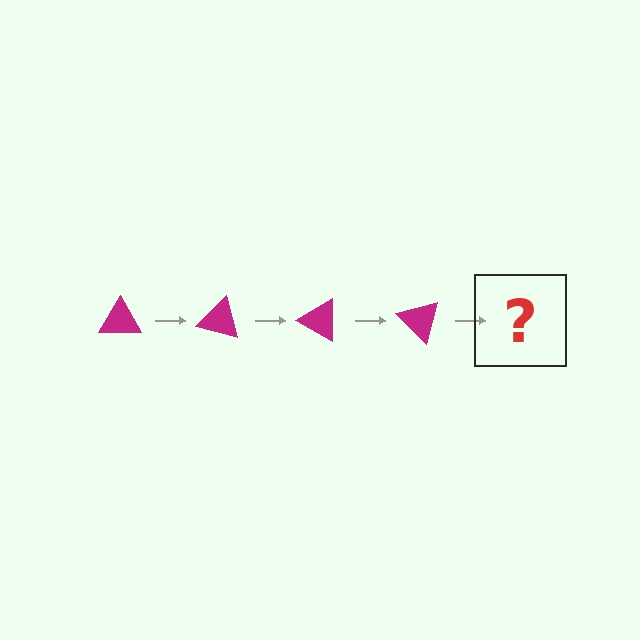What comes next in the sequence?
The next element should be a magenta triangle rotated 60 degrees.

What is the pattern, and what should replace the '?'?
The pattern is that the triangle rotates 15 degrees each step. The '?' should be a magenta triangle rotated 60 degrees.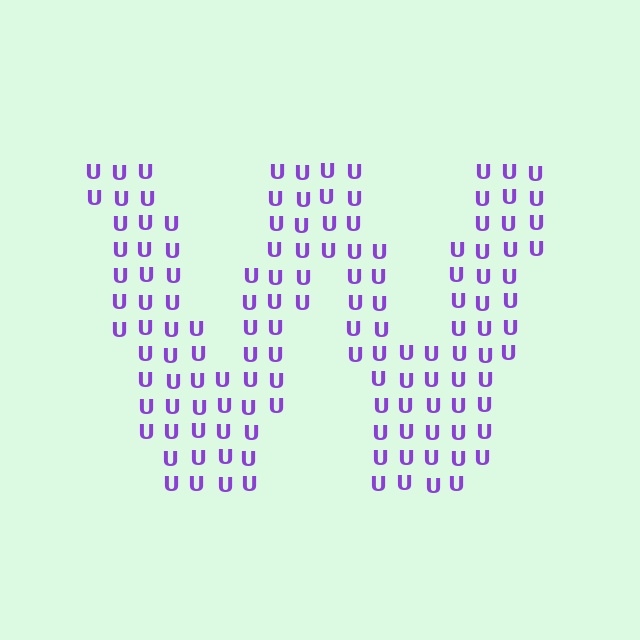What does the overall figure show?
The overall figure shows the letter W.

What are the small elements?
The small elements are letter U's.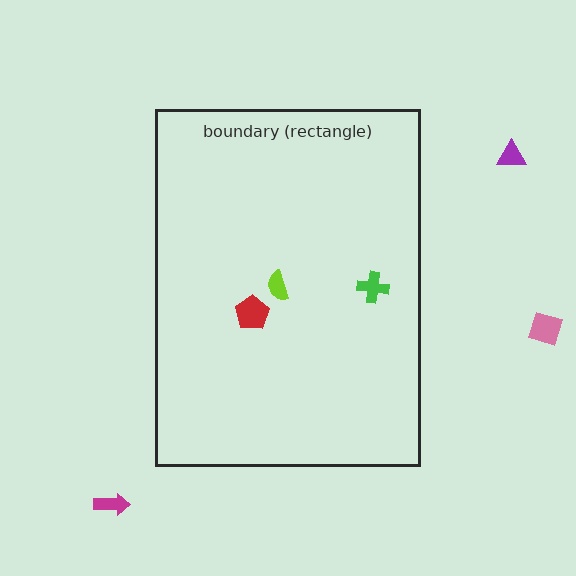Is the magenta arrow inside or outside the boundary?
Outside.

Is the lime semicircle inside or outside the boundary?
Inside.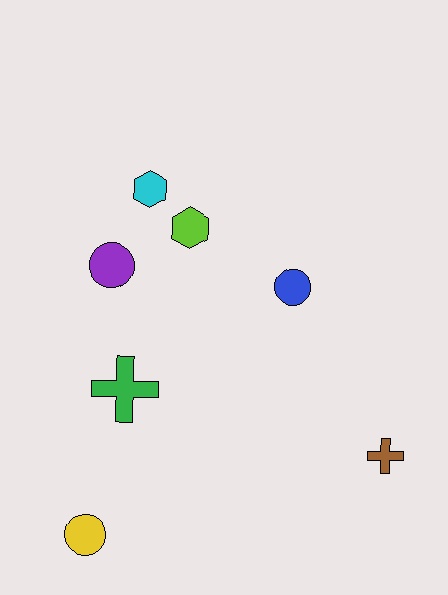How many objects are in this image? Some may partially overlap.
There are 7 objects.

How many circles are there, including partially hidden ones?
There are 3 circles.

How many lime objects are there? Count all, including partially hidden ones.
There is 1 lime object.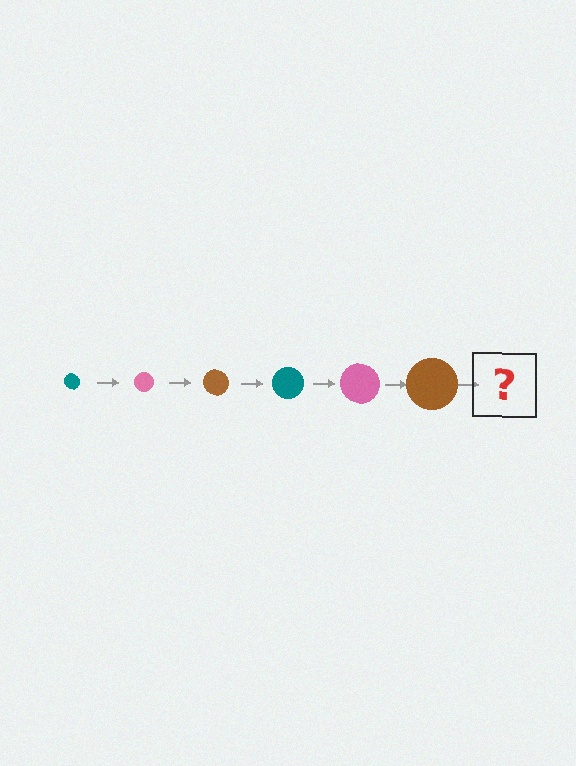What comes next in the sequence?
The next element should be a teal circle, larger than the previous one.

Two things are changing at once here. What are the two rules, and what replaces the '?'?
The two rules are that the circle grows larger each step and the color cycles through teal, pink, and brown. The '?' should be a teal circle, larger than the previous one.